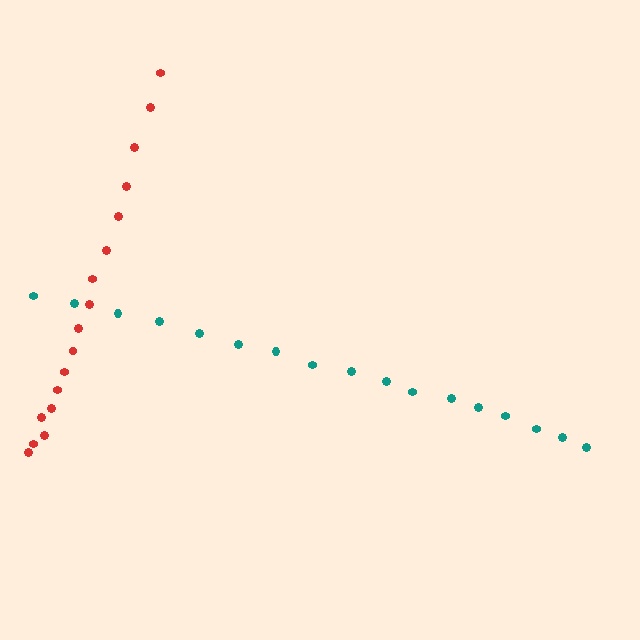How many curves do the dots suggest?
There are 2 distinct paths.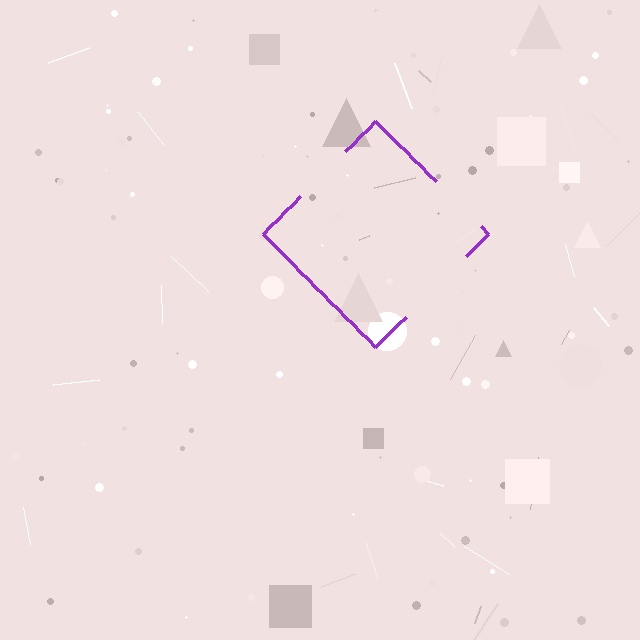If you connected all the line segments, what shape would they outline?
They would outline a diamond.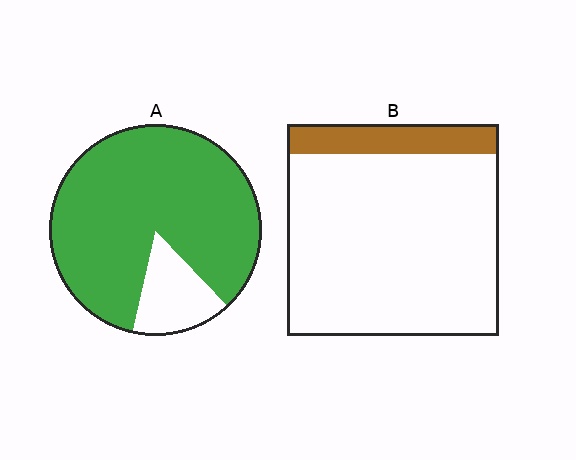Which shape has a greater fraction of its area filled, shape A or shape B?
Shape A.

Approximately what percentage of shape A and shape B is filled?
A is approximately 85% and B is approximately 15%.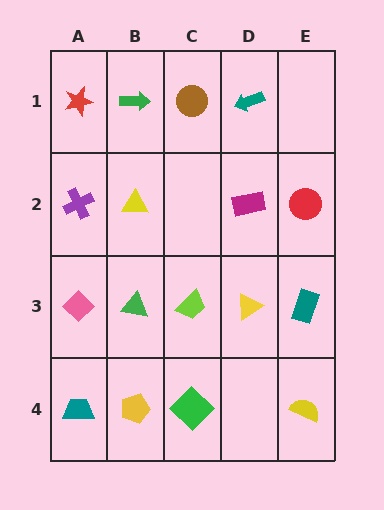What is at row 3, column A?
A pink diamond.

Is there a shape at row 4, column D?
No, that cell is empty.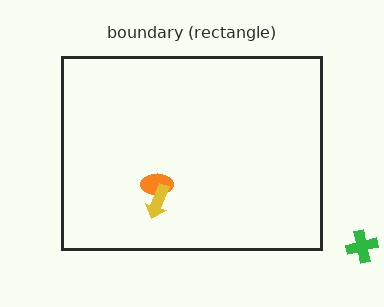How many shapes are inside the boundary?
2 inside, 1 outside.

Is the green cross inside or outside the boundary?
Outside.